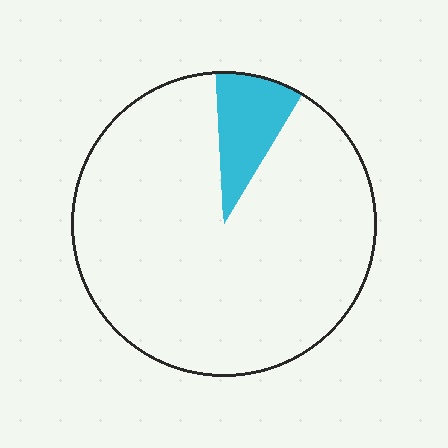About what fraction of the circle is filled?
About one tenth (1/10).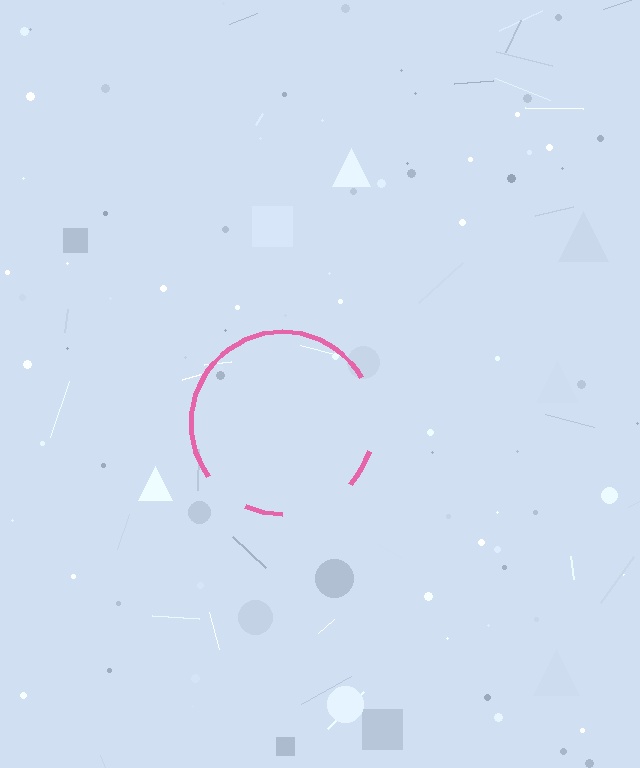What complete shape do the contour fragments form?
The contour fragments form a circle.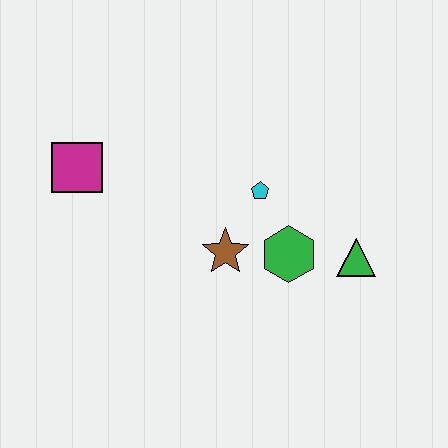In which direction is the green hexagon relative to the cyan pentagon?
The green hexagon is below the cyan pentagon.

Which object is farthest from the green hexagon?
The magenta square is farthest from the green hexagon.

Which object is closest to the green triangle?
The green hexagon is closest to the green triangle.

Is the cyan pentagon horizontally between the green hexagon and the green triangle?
No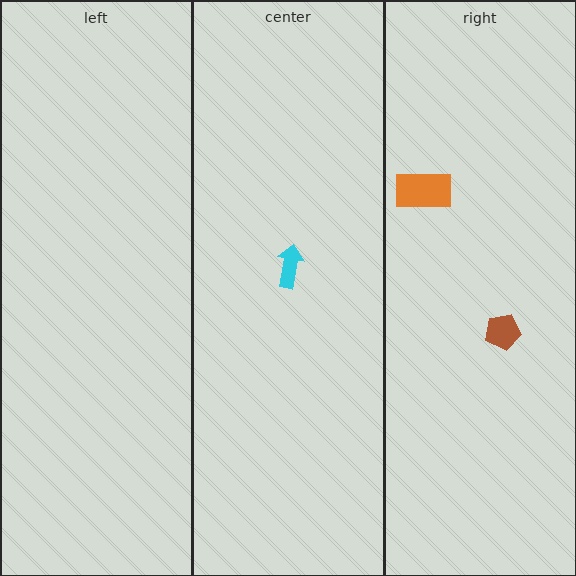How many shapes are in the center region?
1.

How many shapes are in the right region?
2.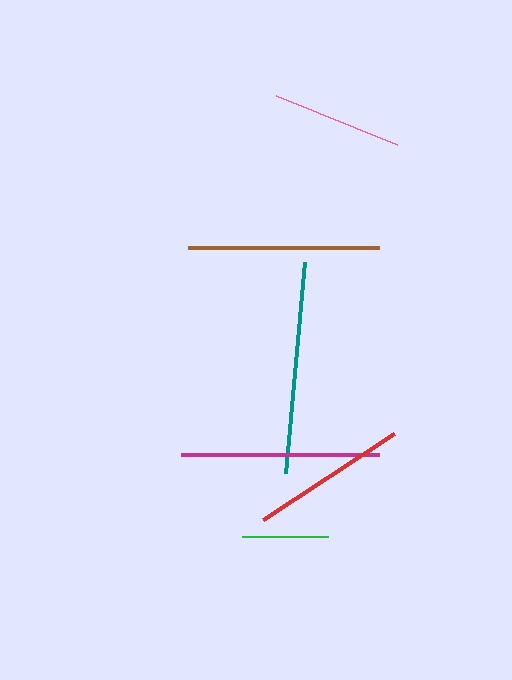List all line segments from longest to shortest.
From longest to shortest: teal, magenta, brown, red, pink, green.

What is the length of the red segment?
The red segment is approximately 156 pixels long.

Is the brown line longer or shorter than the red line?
The brown line is longer than the red line.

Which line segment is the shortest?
The green line is the shortest at approximately 86 pixels.